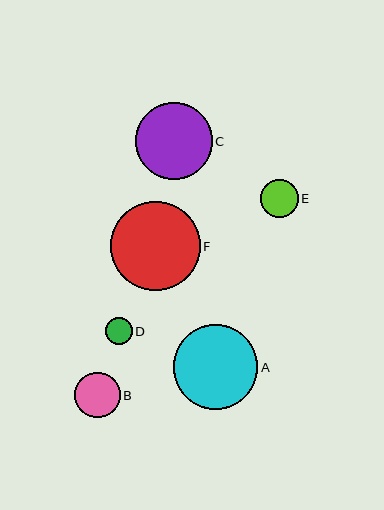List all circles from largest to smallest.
From largest to smallest: F, A, C, B, E, D.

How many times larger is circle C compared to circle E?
Circle C is approximately 2.0 times the size of circle E.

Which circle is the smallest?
Circle D is the smallest with a size of approximately 27 pixels.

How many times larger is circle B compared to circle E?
Circle B is approximately 1.2 times the size of circle E.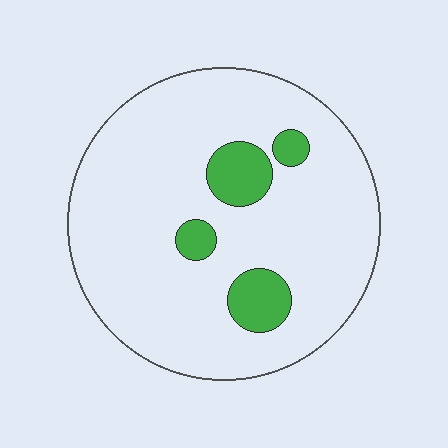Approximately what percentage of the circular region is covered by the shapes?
Approximately 10%.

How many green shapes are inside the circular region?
4.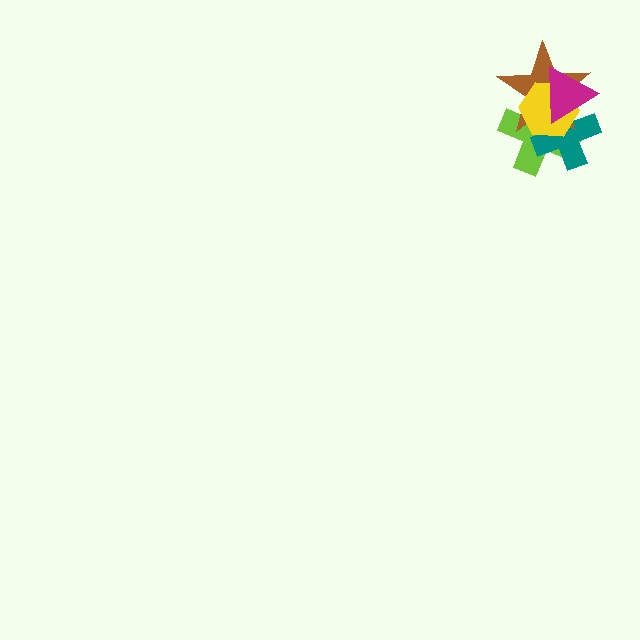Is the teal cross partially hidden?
Yes, it is partially covered by another shape.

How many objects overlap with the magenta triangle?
4 objects overlap with the magenta triangle.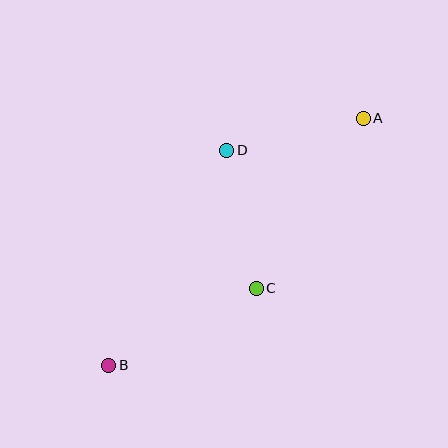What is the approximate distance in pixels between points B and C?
The distance between B and C is approximately 166 pixels.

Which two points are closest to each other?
Points A and D are closest to each other.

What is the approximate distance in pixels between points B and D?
The distance between B and D is approximately 246 pixels.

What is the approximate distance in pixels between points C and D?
The distance between C and D is approximately 141 pixels.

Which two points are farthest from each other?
Points A and B are farthest from each other.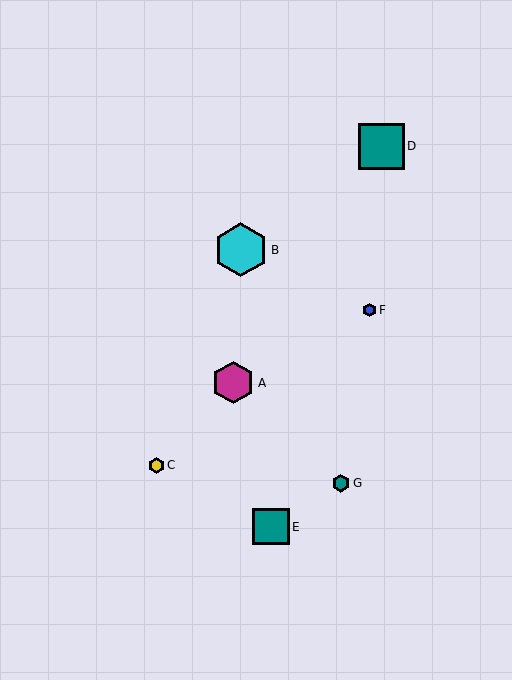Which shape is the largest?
The cyan hexagon (labeled B) is the largest.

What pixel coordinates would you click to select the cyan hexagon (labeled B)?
Click at (241, 250) to select the cyan hexagon B.